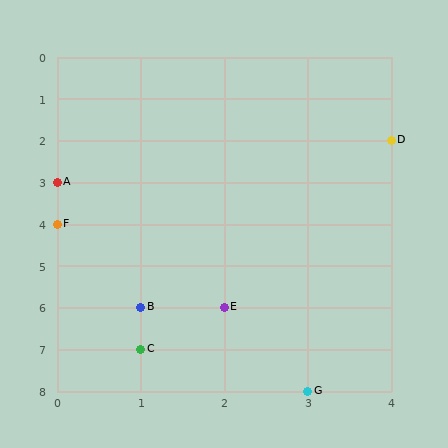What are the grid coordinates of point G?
Point G is at grid coordinates (3, 8).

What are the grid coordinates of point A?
Point A is at grid coordinates (0, 3).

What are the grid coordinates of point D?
Point D is at grid coordinates (4, 2).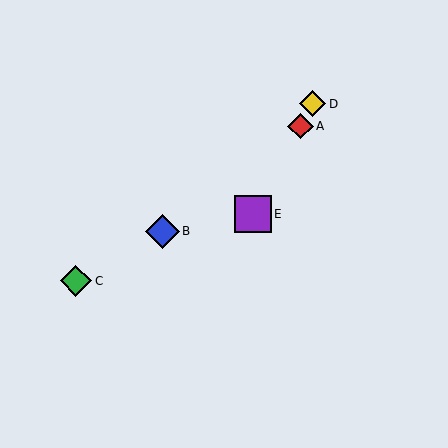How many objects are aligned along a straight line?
3 objects (A, D, E) are aligned along a straight line.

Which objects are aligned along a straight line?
Objects A, D, E are aligned along a straight line.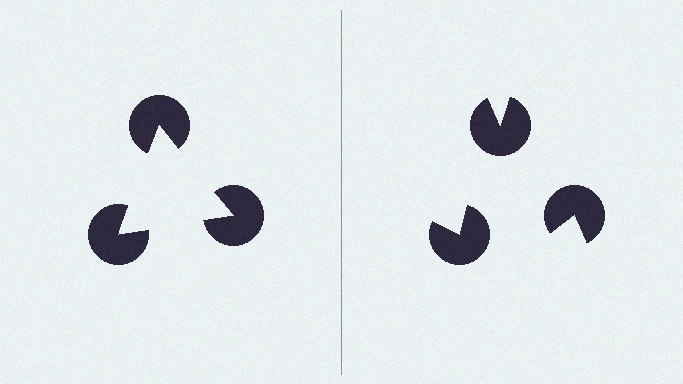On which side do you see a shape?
An illusory triangle appears on the left side. On the right side the wedge cuts are rotated, so no coherent shape forms.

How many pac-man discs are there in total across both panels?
6 — 3 on each side.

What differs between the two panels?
The pac-man discs are positioned identically on both sides; only the wedge orientations differ. On the left they align to a triangle; on the right they are misaligned.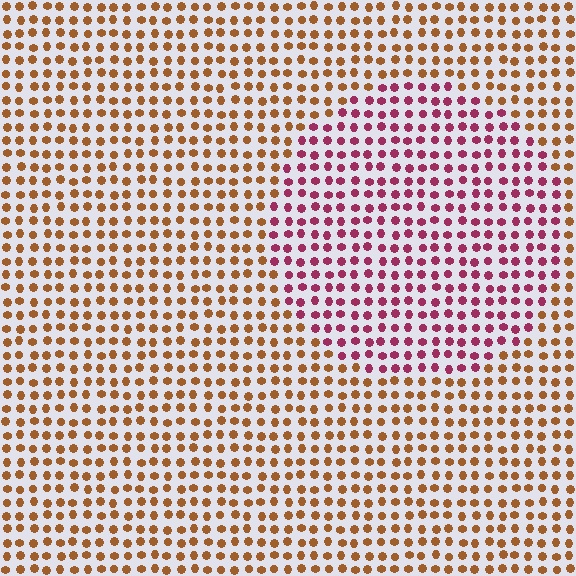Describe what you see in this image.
The image is filled with small brown elements in a uniform arrangement. A circle-shaped region is visible where the elements are tinted to a slightly different hue, forming a subtle color boundary.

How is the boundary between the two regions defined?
The boundary is defined purely by a slight shift in hue (about 54 degrees). Spacing, size, and orientation are identical on both sides.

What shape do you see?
I see a circle.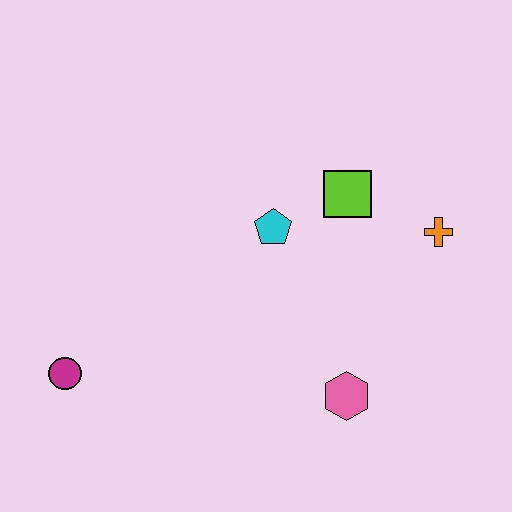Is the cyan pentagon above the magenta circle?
Yes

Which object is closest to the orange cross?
The lime square is closest to the orange cross.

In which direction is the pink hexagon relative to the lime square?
The pink hexagon is below the lime square.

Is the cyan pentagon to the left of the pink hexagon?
Yes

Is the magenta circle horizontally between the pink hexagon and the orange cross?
No